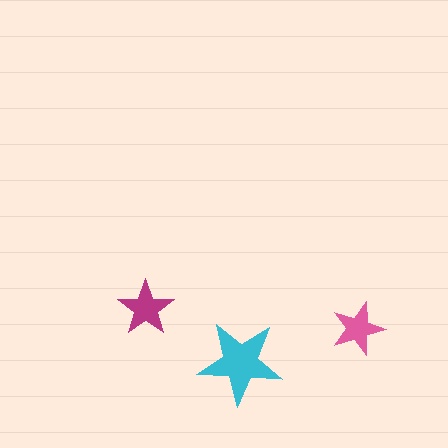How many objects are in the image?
There are 3 objects in the image.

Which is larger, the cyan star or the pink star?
The cyan one.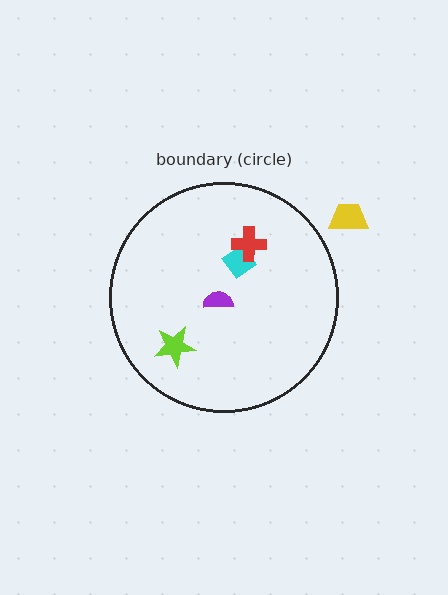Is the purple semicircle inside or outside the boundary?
Inside.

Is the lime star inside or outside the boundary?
Inside.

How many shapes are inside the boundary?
4 inside, 1 outside.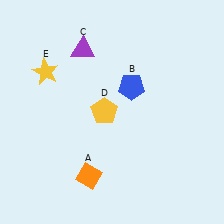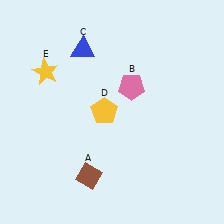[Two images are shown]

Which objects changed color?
A changed from orange to brown. B changed from blue to pink. C changed from purple to blue.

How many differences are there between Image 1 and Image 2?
There are 3 differences between the two images.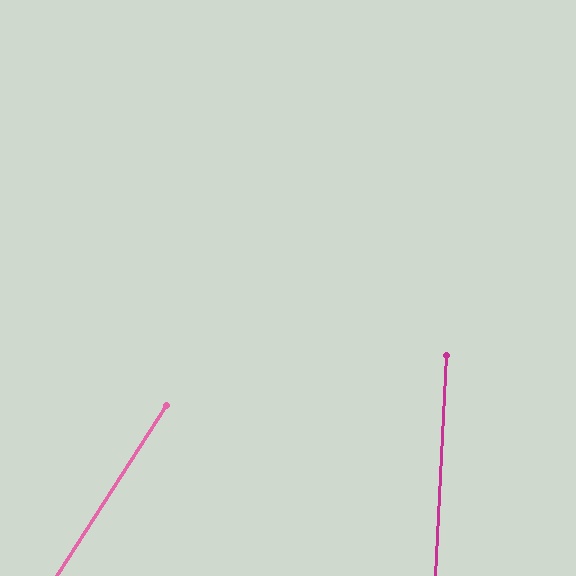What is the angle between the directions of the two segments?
Approximately 30 degrees.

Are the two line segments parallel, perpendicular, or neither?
Neither parallel nor perpendicular — they differ by about 30°.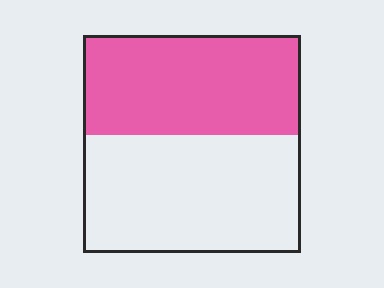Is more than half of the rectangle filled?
No.